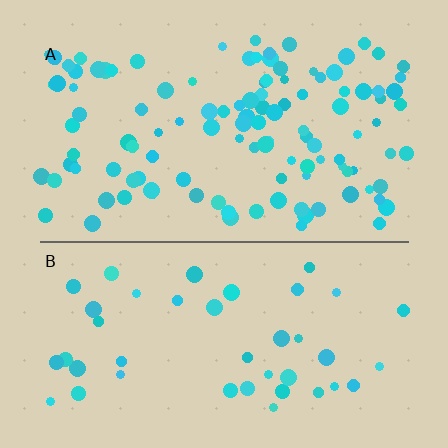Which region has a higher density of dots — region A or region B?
A (the top).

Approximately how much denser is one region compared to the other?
Approximately 2.8× — region A over region B.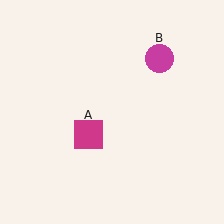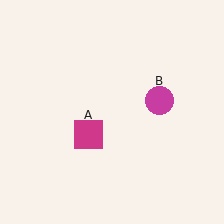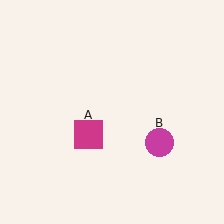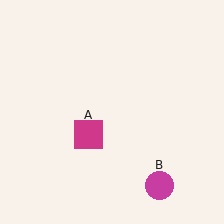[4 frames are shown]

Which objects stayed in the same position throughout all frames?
Magenta square (object A) remained stationary.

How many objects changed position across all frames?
1 object changed position: magenta circle (object B).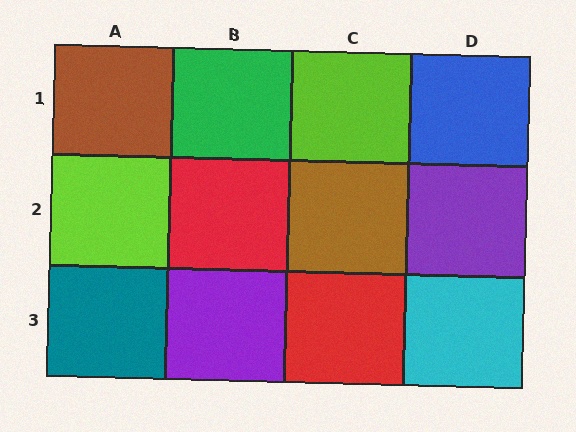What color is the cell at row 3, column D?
Cyan.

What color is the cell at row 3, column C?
Red.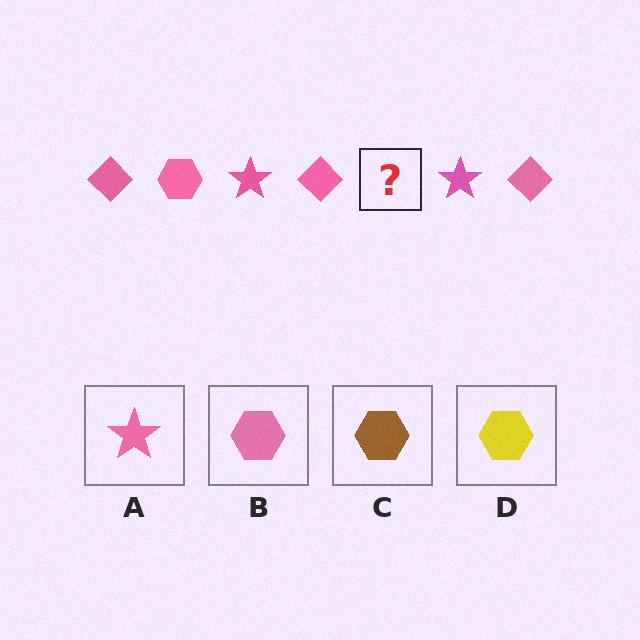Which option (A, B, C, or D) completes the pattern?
B.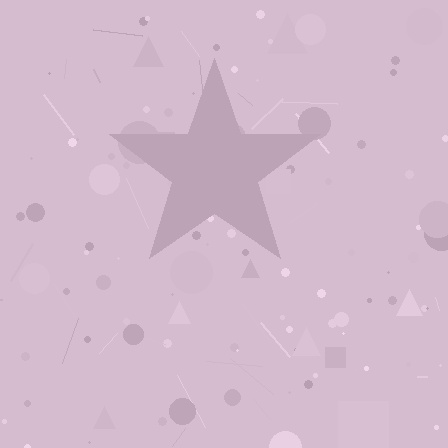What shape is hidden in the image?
A star is hidden in the image.